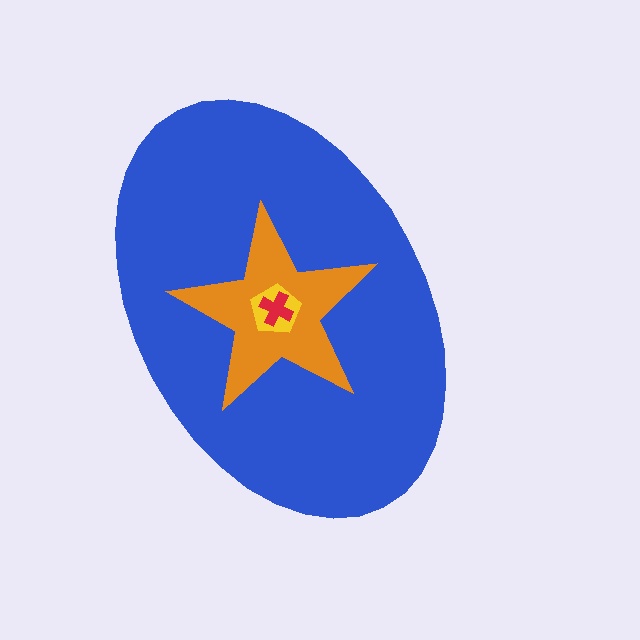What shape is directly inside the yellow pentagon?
The red cross.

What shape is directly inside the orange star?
The yellow pentagon.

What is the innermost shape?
The red cross.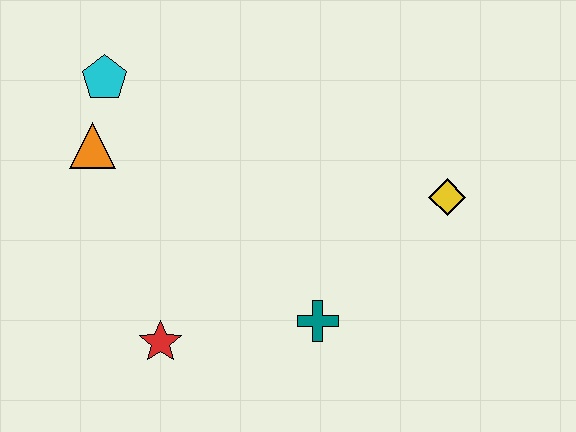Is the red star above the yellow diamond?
No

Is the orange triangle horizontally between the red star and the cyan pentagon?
No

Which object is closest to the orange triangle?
The cyan pentagon is closest to the orange triangle.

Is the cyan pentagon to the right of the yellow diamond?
No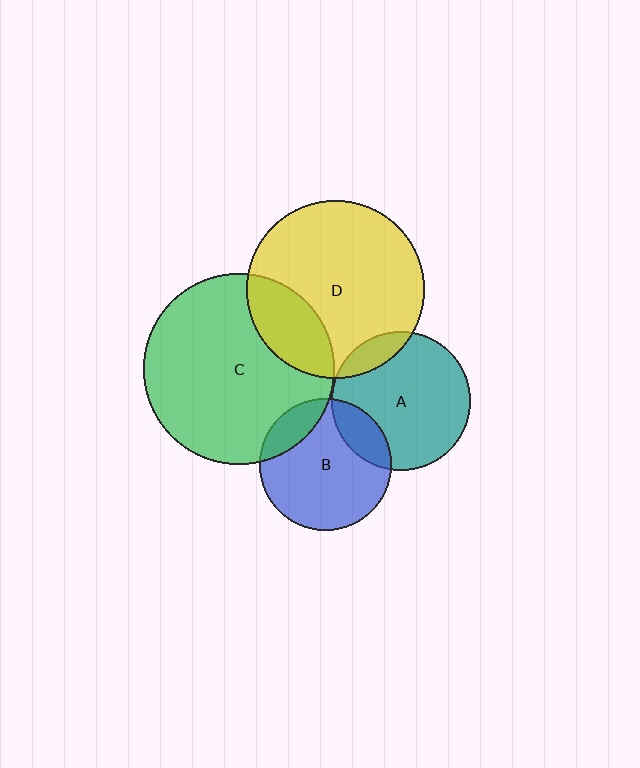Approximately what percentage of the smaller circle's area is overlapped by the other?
Approximately 25%.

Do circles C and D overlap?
Yes.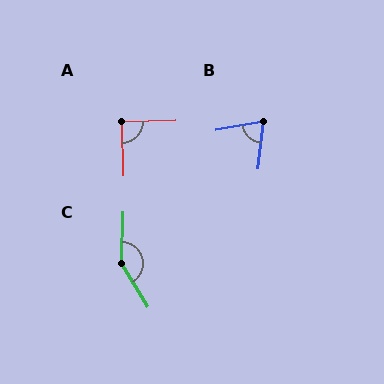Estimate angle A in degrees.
Approximately 91 degrees.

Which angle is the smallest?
B, at approximately 73 degrees.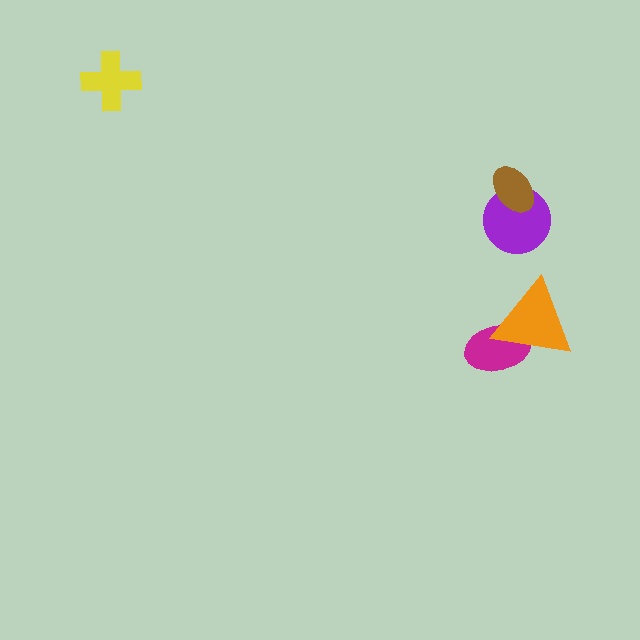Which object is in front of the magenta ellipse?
The orange triangle is in front of the magenta ellipse.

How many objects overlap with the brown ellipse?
1 object overlaps with the brown ellipse.